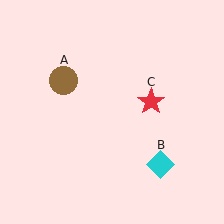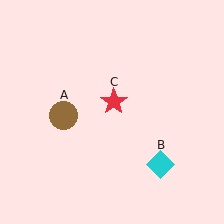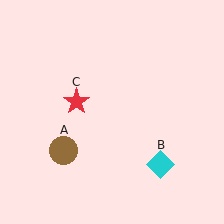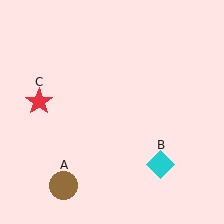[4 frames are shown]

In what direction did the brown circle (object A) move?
The brown circle (object A) moved down.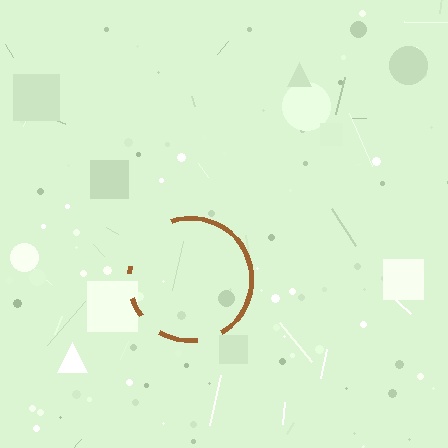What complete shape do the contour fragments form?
The contour fragments form a circle.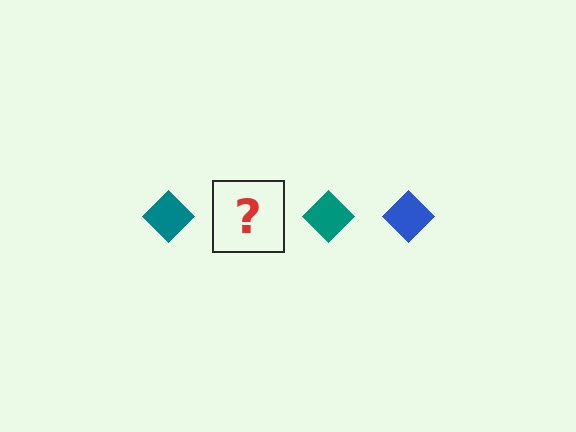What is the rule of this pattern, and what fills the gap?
The rule is that the pattern cycles through teal, blue diamonds. The gap should be filled with a blue diamond.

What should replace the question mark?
The question mark should be replaced with a blue diamond.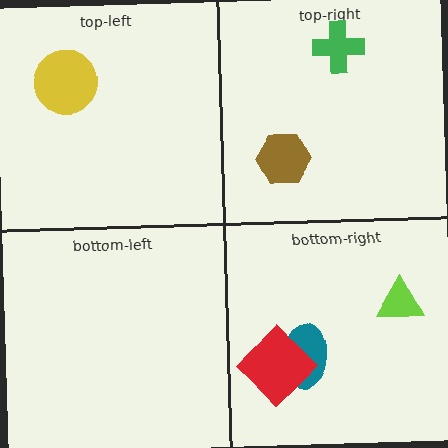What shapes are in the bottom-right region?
The teal ellipse, the lime triangle, the red diamond.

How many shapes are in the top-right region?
2.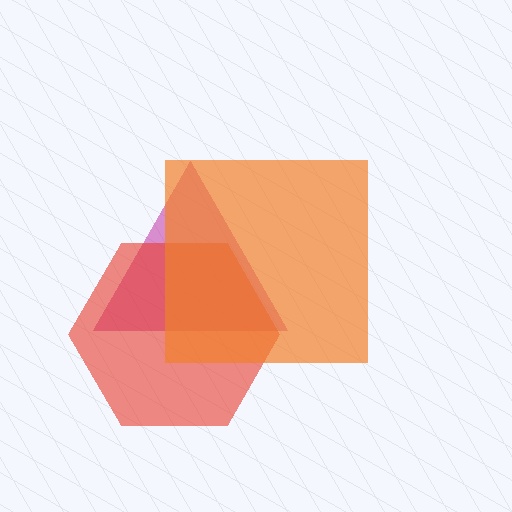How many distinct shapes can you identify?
There are 3 distinct shapes: a magenta triangle, a red hexagon, an orange square.